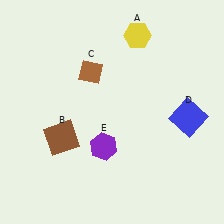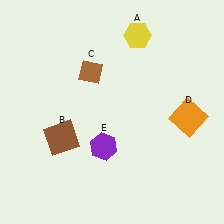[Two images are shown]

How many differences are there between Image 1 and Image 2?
There is 1 difference between the two images.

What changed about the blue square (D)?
In Image 1, D is blue. In Image 2, it changed to orange.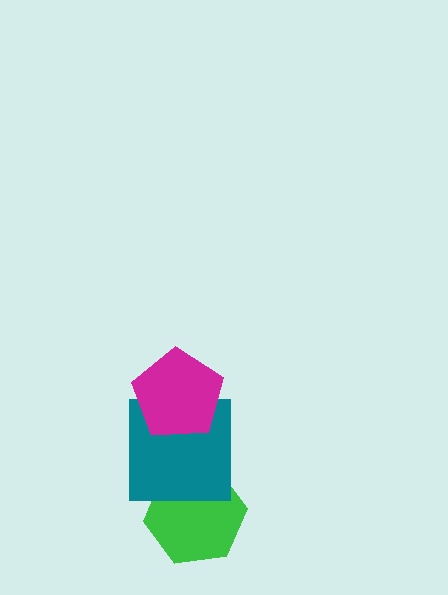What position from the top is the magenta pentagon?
The magenta pentagon is 1st from the top.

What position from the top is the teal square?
The teal square is 2nd from the top.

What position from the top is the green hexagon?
The green hexagon is 3rd from the top.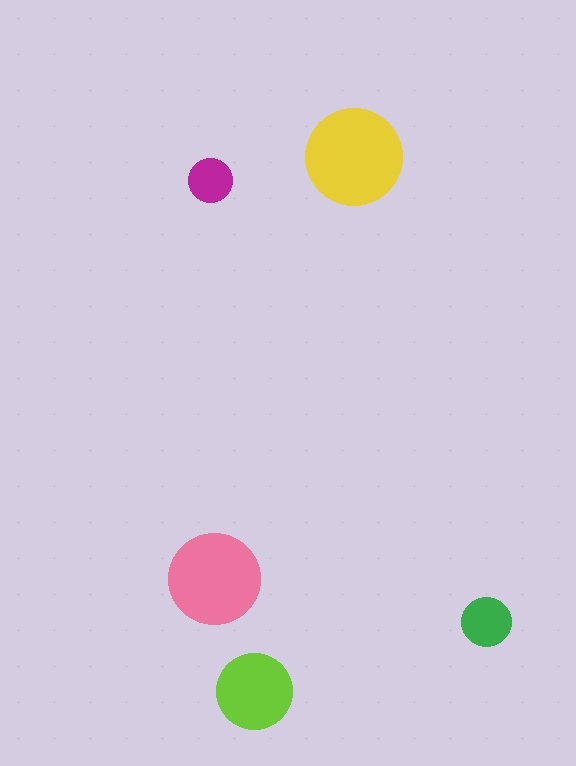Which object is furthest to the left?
The magenta circle is leftmost.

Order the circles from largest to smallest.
the yellow one, the pink one, the lime one, the green one, the magenta one.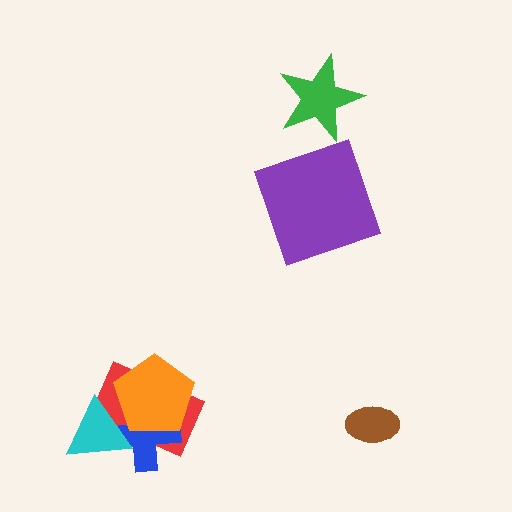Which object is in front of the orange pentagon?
The cyan triangle is in front of the orange pentagon.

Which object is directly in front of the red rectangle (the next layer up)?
The blue cross is directly in front of the red rectangle.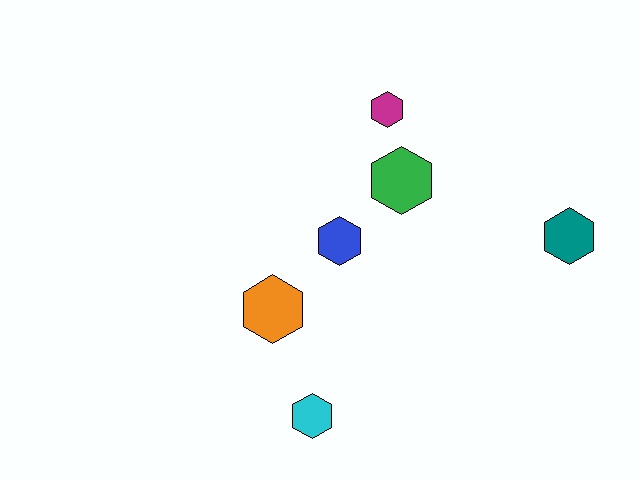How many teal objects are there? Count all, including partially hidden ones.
There is 1 teal object.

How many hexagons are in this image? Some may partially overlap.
There are 6 hexagons.